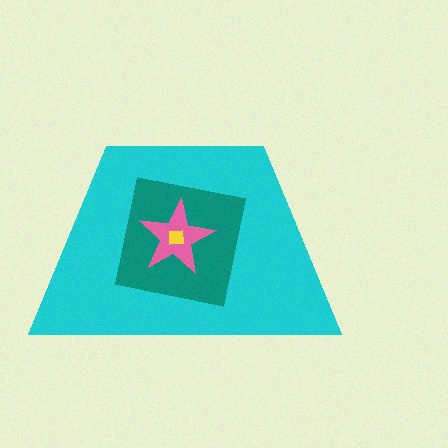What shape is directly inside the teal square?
The pink star.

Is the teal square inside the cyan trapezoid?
Yes.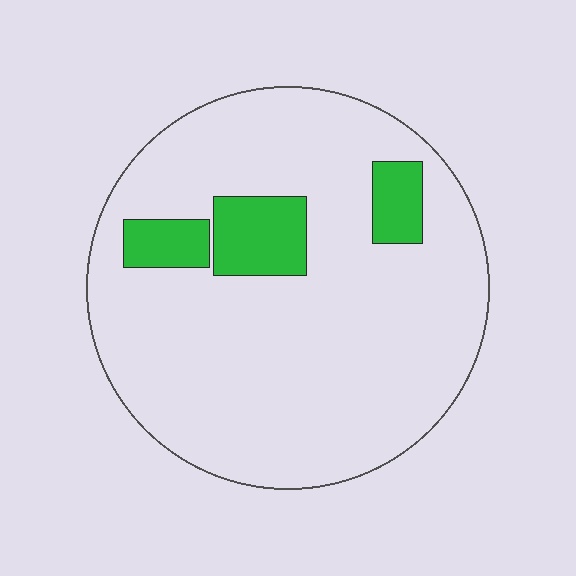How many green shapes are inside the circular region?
3.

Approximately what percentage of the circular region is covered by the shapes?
Approximately 10%.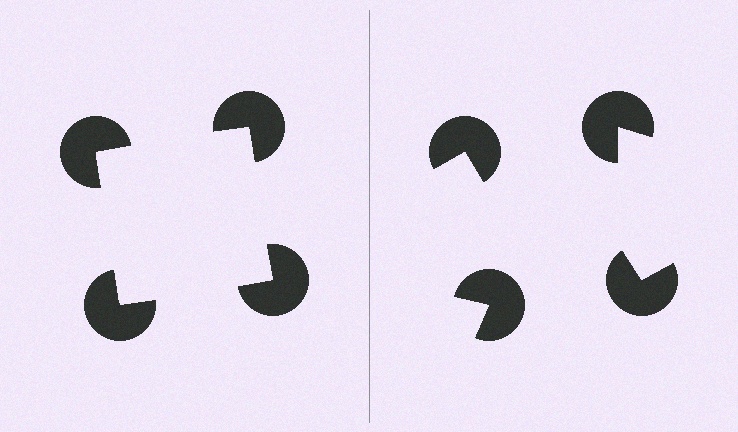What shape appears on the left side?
An illusory square.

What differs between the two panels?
The pac-man discs are positioned identically on both sides; only the wedge orientations differ. On the left they align to a square; on the right they are misaligned.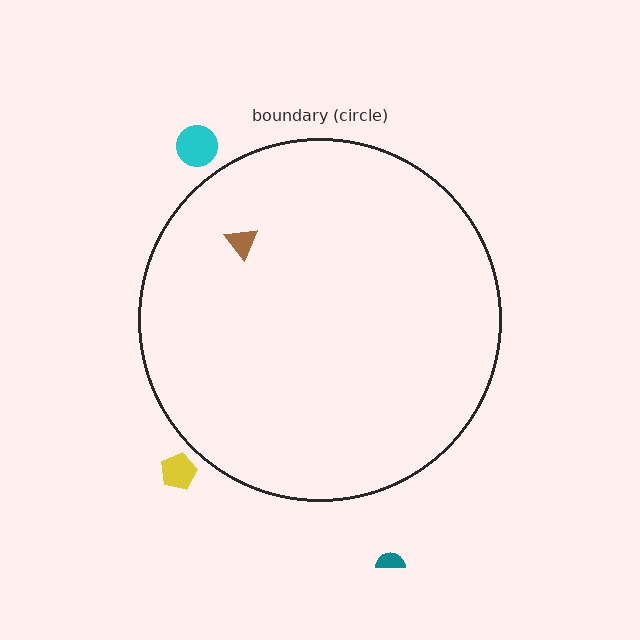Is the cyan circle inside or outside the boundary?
Outside.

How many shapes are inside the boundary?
1 inside, 3 outside.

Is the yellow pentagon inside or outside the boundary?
Outside.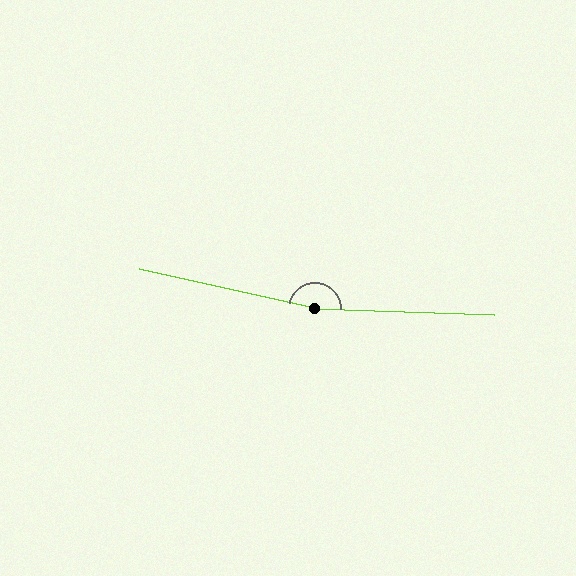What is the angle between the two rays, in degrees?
Approximately 169 degrees.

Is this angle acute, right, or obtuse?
It is obtuse.